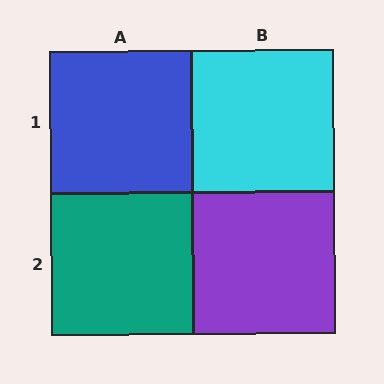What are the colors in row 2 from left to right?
Teal, purple.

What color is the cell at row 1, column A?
Blue.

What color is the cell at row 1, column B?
Cyan.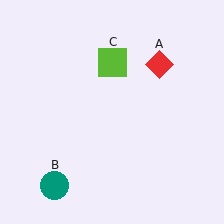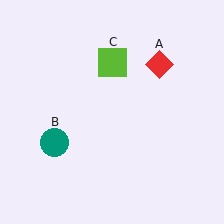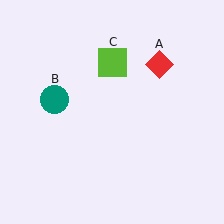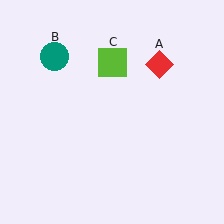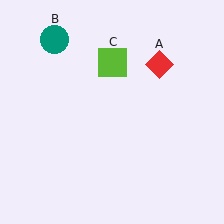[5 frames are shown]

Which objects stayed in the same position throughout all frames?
Red diamond (object A) and lime square (object C) remained stationary.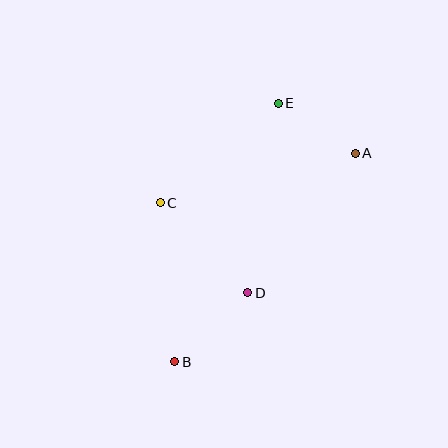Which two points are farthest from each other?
Points B and E are farthest from each other.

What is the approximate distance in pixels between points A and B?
The distance between A and B is approximately 276 pixels.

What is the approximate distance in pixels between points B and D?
The distance between B and D is approximately 101 pixels.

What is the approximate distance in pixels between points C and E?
The distance between C and E is approximately 154 pixels.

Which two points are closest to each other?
Points A and E are closest to each other.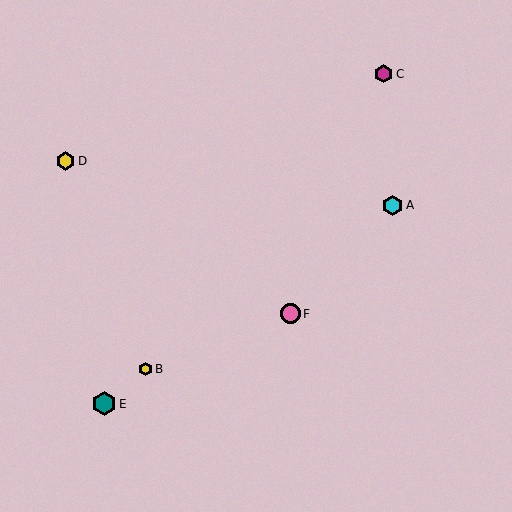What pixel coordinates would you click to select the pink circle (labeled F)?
Click at (290, 314) to select the pink circle F.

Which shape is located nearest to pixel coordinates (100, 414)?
The teal hexagon (labeled E) at (104, 404) is nearest to that location.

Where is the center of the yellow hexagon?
The center of the yellow hexagon is at (145, 369).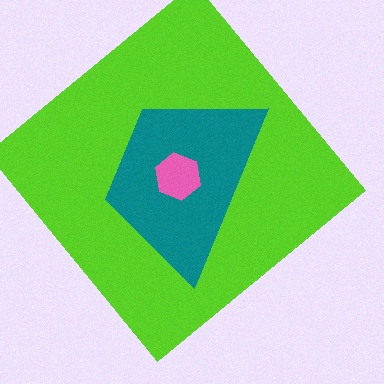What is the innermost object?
The pink hexagon.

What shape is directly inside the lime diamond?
The teal trapezoid.